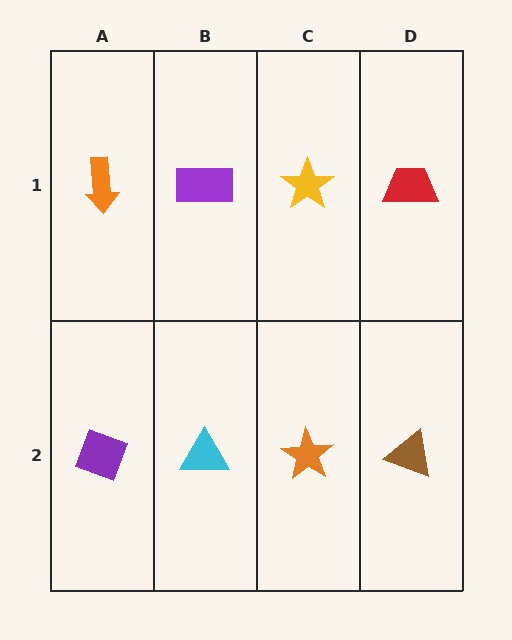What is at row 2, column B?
A cyan triangle.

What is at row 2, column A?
A purple diamond.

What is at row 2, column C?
An orange star.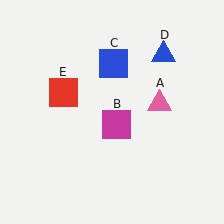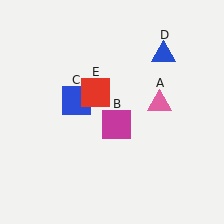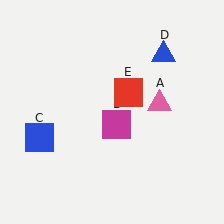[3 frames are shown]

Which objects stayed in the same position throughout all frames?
Pink triangle (object A) and magenta square (object B) and blue triangle (object D) remained stationary.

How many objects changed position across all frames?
2 objects changed position: blue square (object C), red square (object E).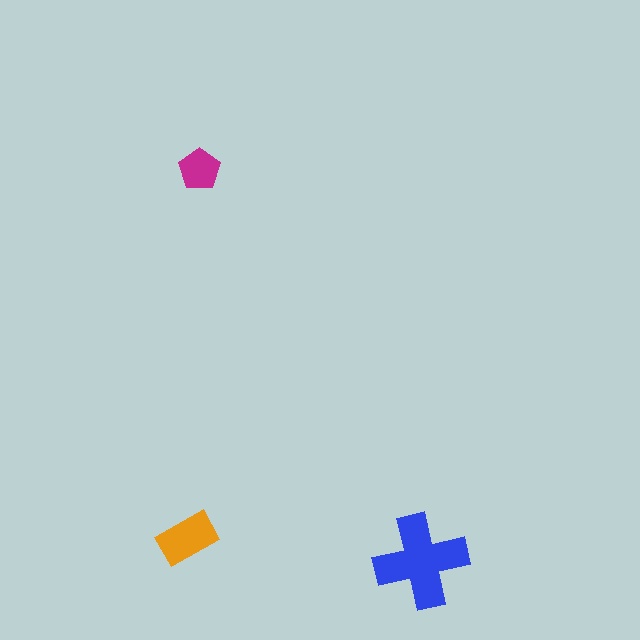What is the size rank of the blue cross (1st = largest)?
1st.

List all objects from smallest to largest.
The magenta pentagon, the orange rectangle, the blue cross.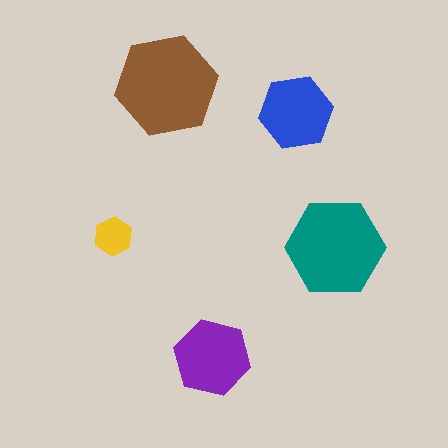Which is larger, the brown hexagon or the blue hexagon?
The brown one.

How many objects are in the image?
There are 5 objects in the image.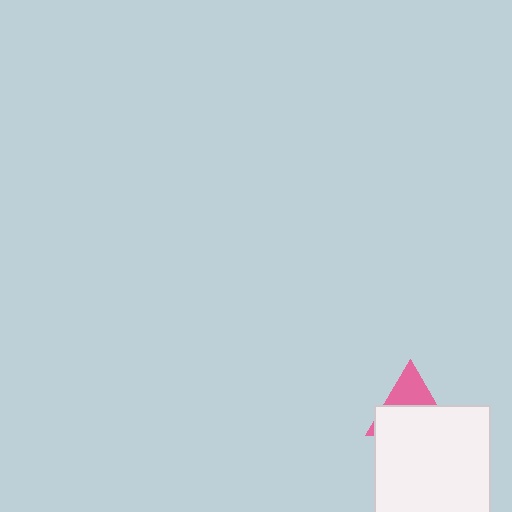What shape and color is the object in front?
The object in front is a white square.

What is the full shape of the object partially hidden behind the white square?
The partially hidden object is a pink triangle.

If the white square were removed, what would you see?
You would see the complete pink triangle.